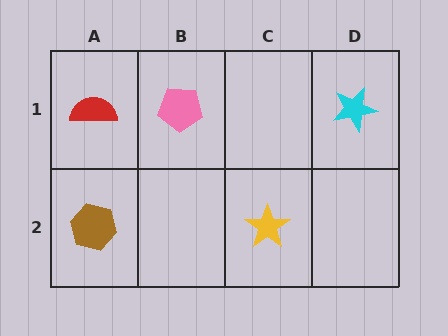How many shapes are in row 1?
3 shapes.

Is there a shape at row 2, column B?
No, that cell is empty.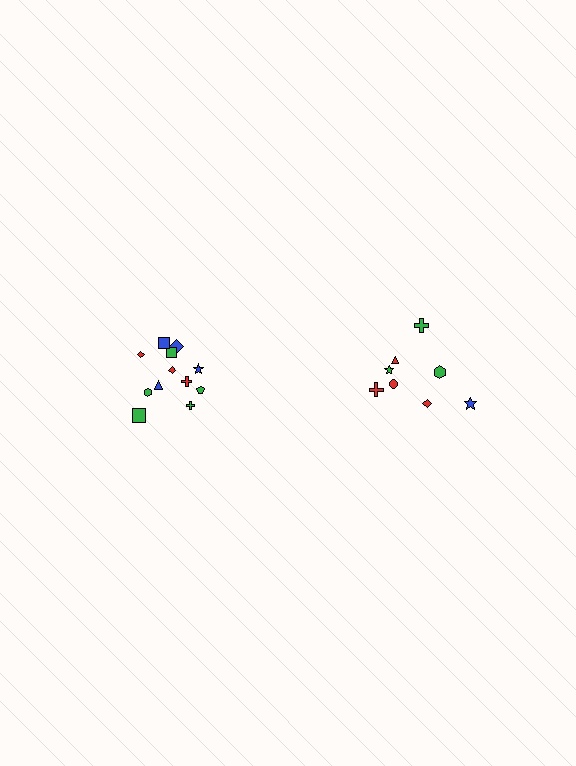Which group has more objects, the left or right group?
The left group.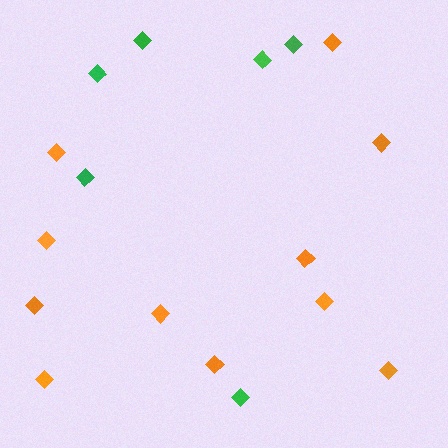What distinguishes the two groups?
There are 2 groups: one group of green diamonds (6) and one group of orange diamonds (11).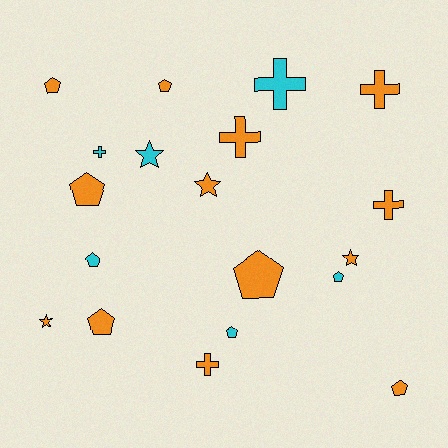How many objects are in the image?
There are 19 objects.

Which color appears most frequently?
Orange, with 13 objects.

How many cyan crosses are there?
There are 2 cyan crosses.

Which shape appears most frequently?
Pentagon, with 9 objects.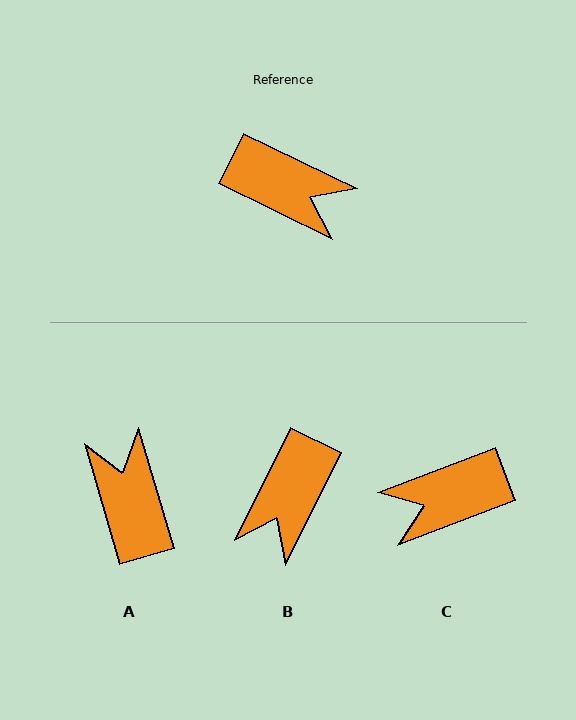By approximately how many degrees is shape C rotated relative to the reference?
Approximately 133 degrees clockwise.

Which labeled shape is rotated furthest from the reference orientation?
C, about 133 degrees away.